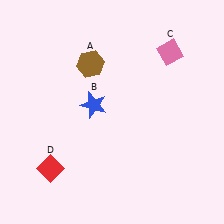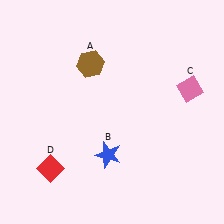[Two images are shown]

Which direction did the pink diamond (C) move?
The pink diamond (C) moved down.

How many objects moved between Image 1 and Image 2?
2 objects moved between the two images.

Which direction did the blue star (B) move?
The blue star (B) moved down.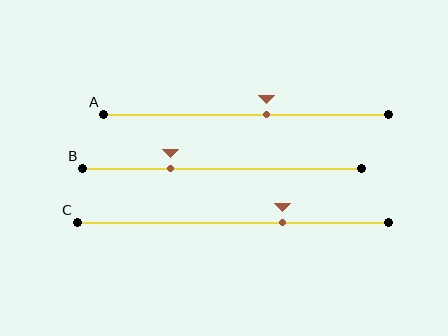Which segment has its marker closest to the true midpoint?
Segment A has its marker closest to the true midpoint.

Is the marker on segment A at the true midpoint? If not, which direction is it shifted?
No, the marker on segment A is shifted to the right by about 7% of the segment length.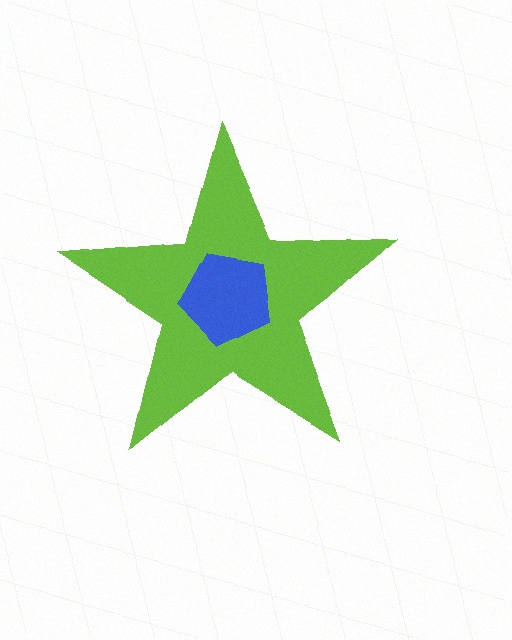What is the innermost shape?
The blue pentagon.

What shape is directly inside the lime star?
The blue pentagon.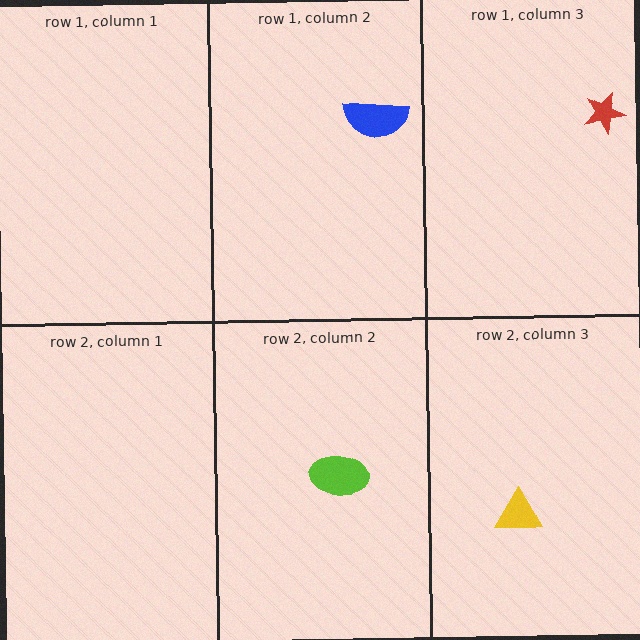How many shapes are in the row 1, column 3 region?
1.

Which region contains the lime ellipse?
The row 2, column 2 region.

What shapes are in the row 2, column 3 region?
The yellow triangle.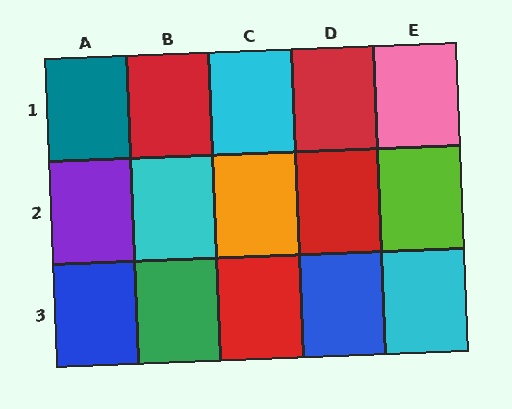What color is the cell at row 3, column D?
Blue.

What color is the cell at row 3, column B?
Green.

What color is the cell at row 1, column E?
Pink.